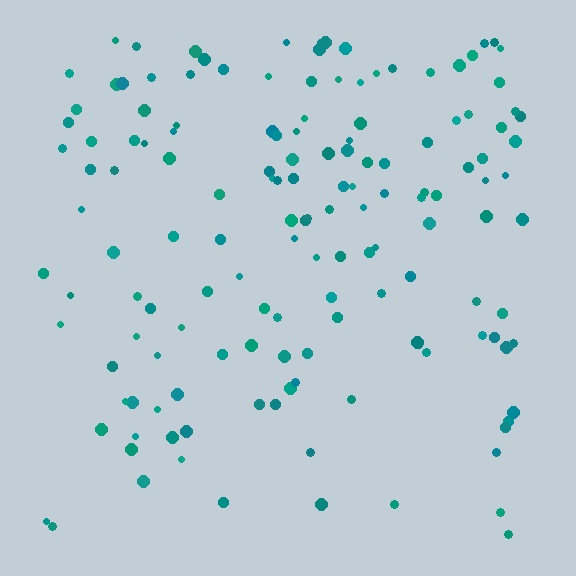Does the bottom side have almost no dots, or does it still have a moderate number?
Still a moderate number, just noticeably fewer than the top.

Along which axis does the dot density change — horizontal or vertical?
Vertical.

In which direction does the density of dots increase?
From bottom to top, with the top side densest.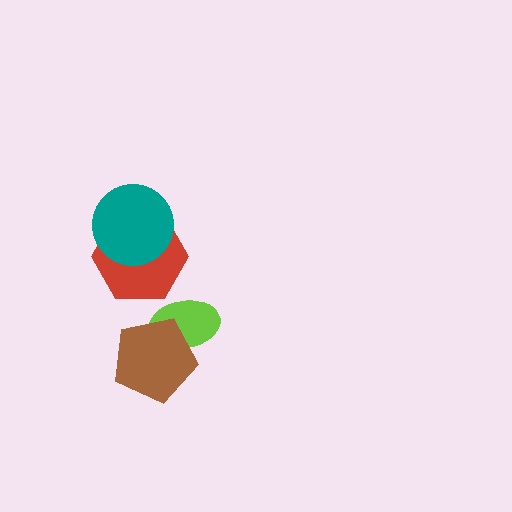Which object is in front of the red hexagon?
The teal circle is in front of the red hexagon.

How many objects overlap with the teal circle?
1 object overlaps with the teal circle.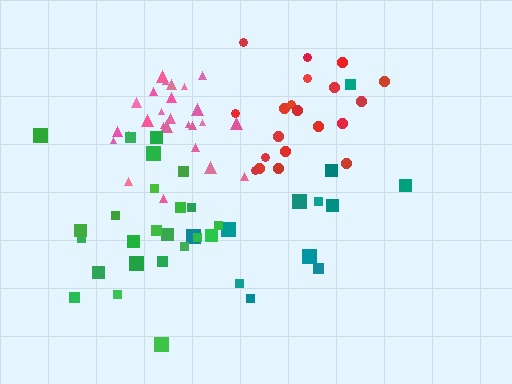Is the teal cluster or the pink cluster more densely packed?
Pink.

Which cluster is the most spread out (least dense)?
Teal.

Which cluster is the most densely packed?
Pink.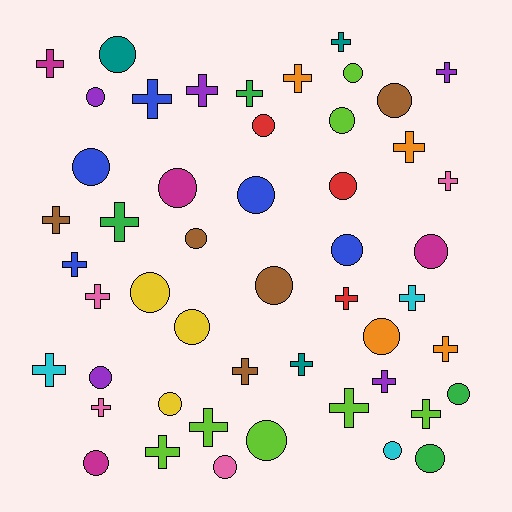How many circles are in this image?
There are 25 circles.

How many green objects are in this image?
There are 4 green objects.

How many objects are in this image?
There are 50 objects.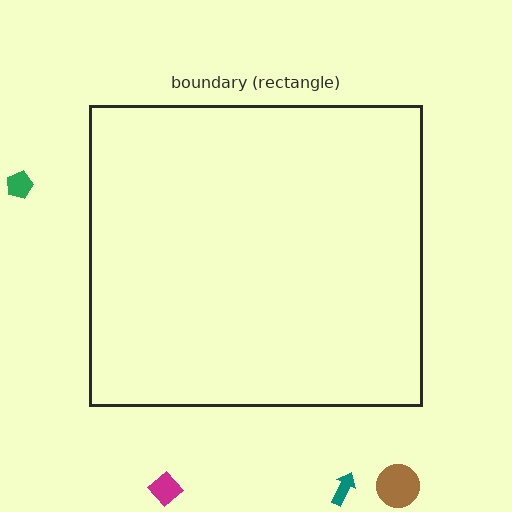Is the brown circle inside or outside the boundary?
Outside.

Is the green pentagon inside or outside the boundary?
Outside.